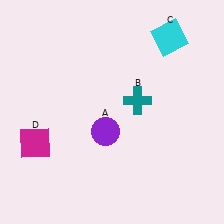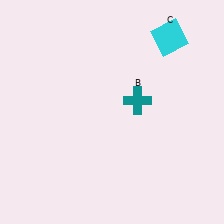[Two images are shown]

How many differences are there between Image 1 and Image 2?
There are 2 differences between the two images.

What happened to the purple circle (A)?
The purple circle (A) was removed in Image 2. It was in the bottom-left area of Image 1.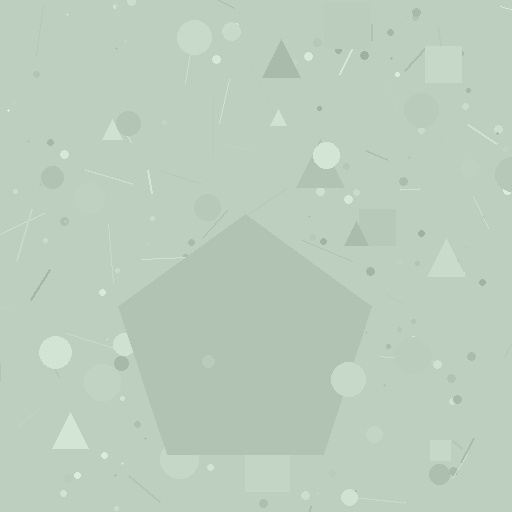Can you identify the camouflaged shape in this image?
The camouflaged shape is a pentagon.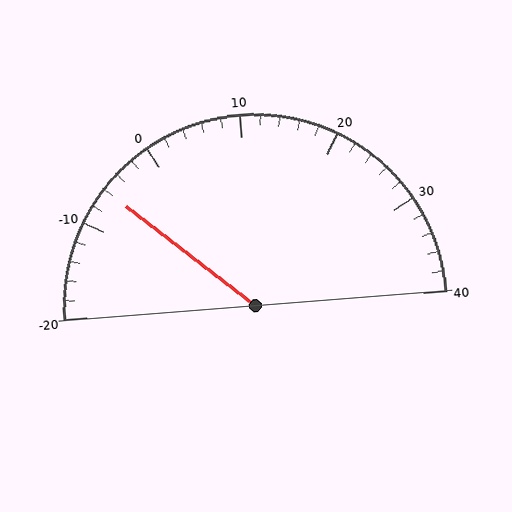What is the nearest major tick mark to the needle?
The nearest major tick mark is -10.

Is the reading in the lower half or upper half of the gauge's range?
The reading is in the lower half of the range (-20 to 40).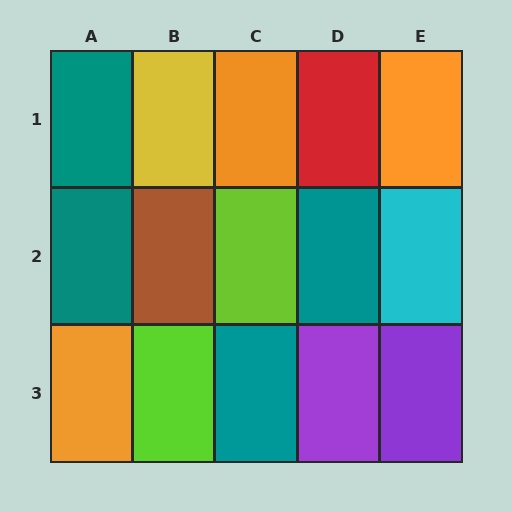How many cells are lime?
2 cells are lime.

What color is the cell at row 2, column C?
Lime.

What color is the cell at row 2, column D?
Teal.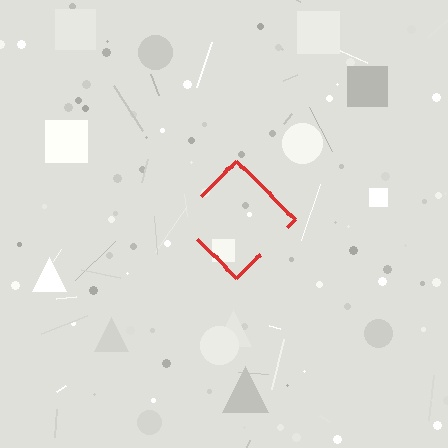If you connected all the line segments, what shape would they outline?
They would outline a diamond.